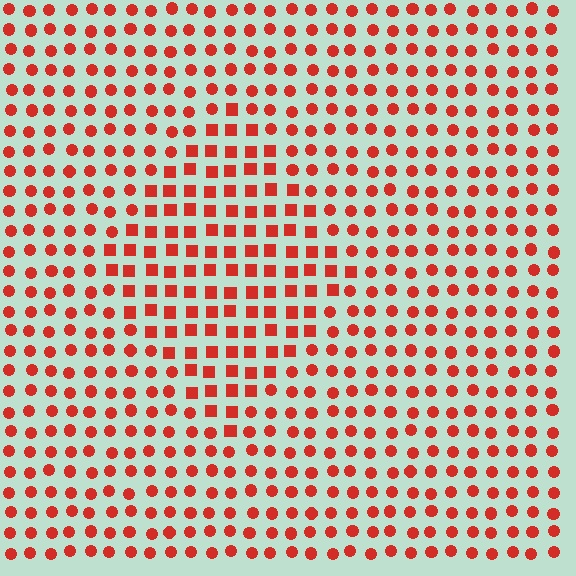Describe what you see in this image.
The image is filled with small red elements arranged in a uniform grid. A diamond-shaped region contains squares, while the surrounding area contains circles. The boundary is defined purely by the change in element shape.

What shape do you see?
I see a diamond.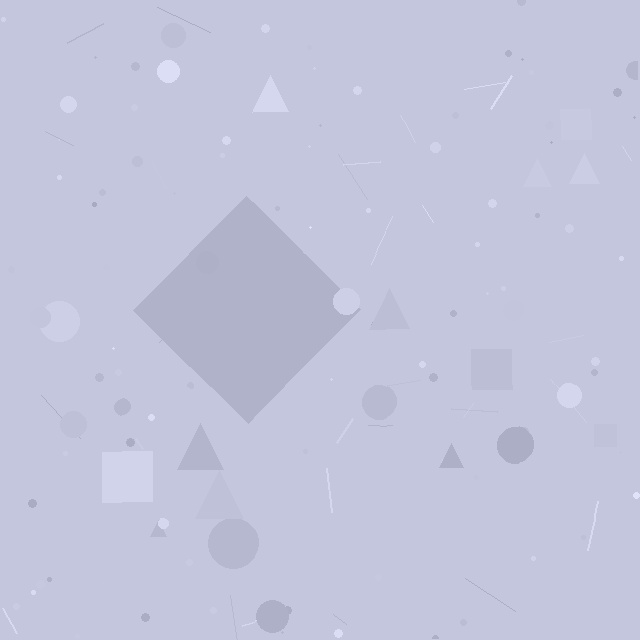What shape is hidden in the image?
A diamond is hidden in the image.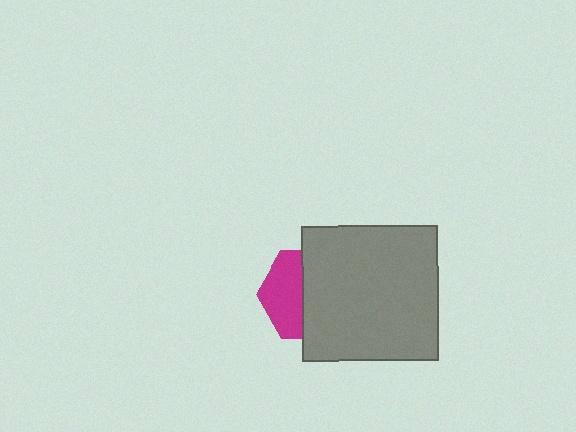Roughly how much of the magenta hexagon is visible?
A small part of it is visible (roughly 44%).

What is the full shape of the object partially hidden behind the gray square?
The partially hidden object is a magenta hexagon.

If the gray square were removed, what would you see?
You would see the complete magenta hexagon.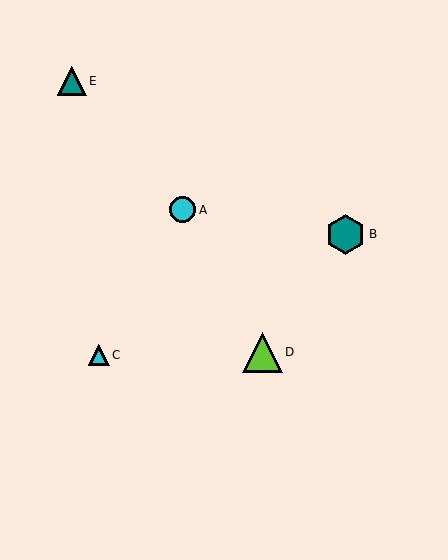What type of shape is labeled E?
Shape E is a teal triangle.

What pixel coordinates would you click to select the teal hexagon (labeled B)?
Click at (346, 234) to select the teal hexagon B.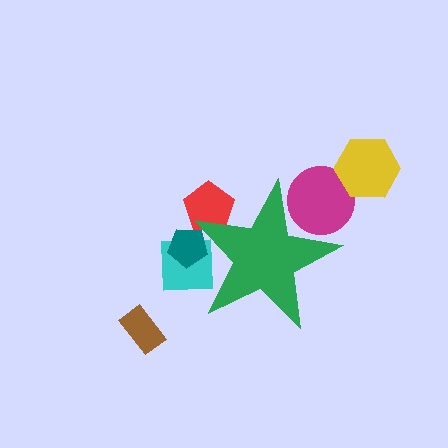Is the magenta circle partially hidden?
Yes, the magenta circle is partially hidden behind the green star.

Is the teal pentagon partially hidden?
Yes, the teal pentagon is partially hidden behind the green star.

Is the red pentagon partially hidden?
Yes, the red pentagon is partially hidden behind the green star.